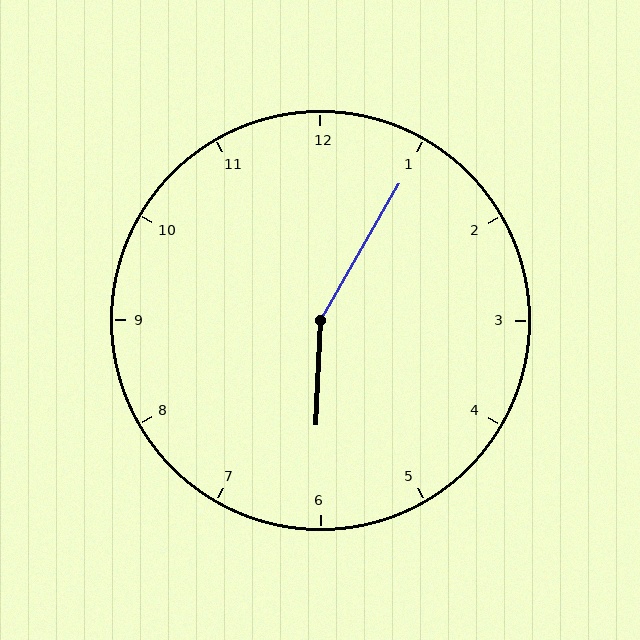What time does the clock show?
6:05.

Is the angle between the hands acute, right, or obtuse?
It is obtuse.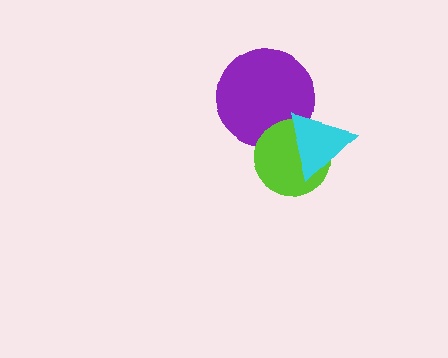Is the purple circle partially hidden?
Yes, it is partially covered by another shape.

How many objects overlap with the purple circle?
2 objects overlap with the purple circle.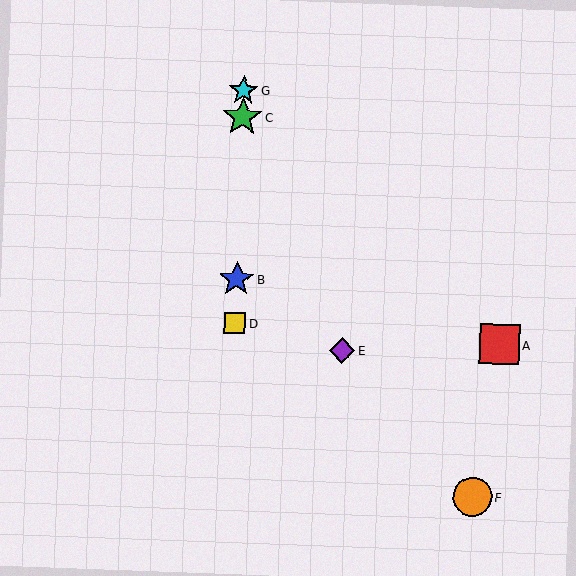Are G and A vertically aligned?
No, G is at x≈243 and A is at x≈499.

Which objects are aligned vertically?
Objects B, C, D, G are aligned vertically.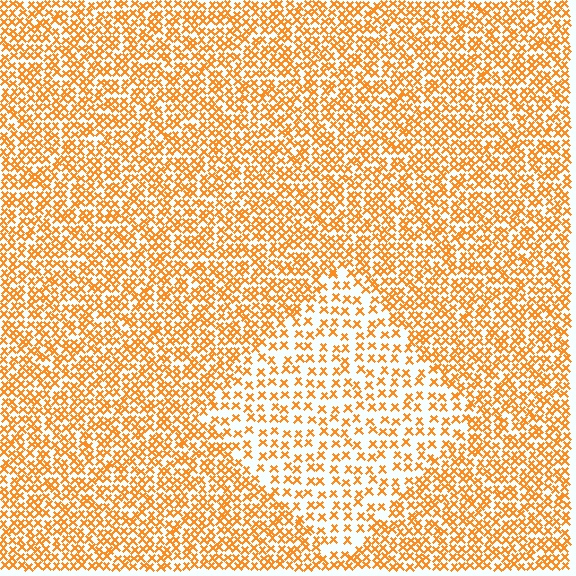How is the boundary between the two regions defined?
The boundary is defined by a change in element density (approximately 2.0x ratio). All elements are the same color, size, and shape.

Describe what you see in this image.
The image contains small orange elements arranged at two different densities. A diamond-shaped region is visible where the elements are less densely packed than the surrounding area.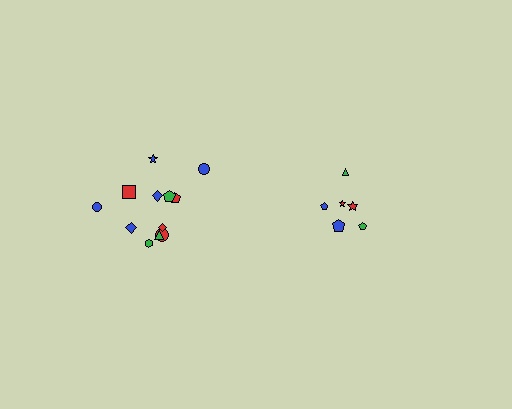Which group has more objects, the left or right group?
The left group.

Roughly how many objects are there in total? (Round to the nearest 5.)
Roughly 20 objects in total.